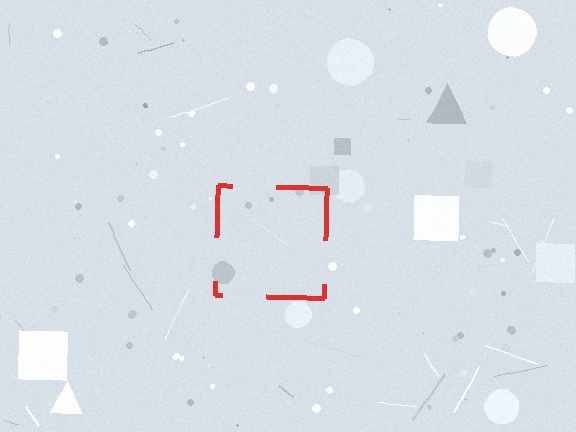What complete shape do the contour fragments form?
The contour fragments form a square.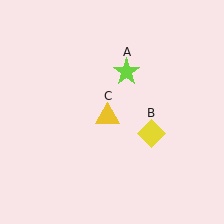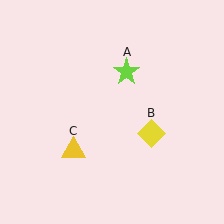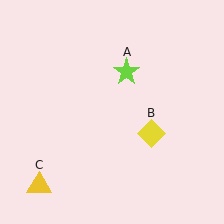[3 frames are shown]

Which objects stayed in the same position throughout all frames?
Lime star (object A) and yellow diamond (object B) remained stationary.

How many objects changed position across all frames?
1 object changed position: yellow triangle (object C).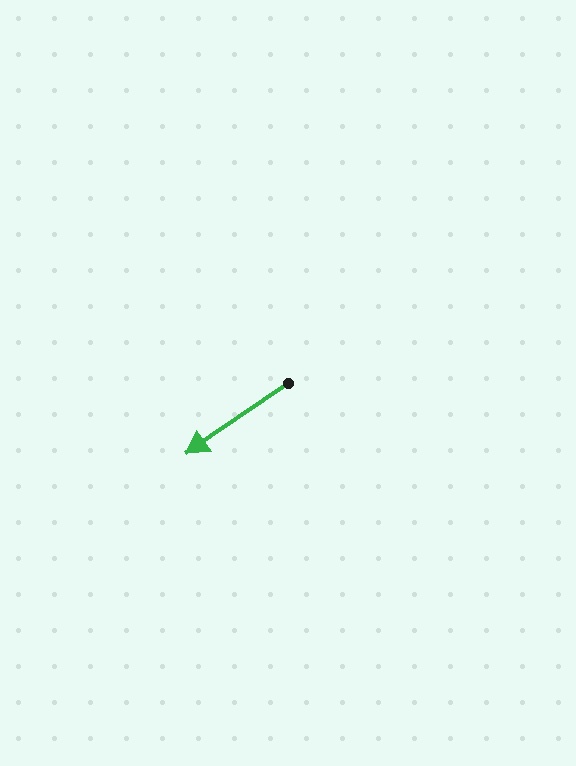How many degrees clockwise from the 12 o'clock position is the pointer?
Approximately 235 degrees.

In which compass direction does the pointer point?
Southwest.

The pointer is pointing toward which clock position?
Roughly 8 o'clock.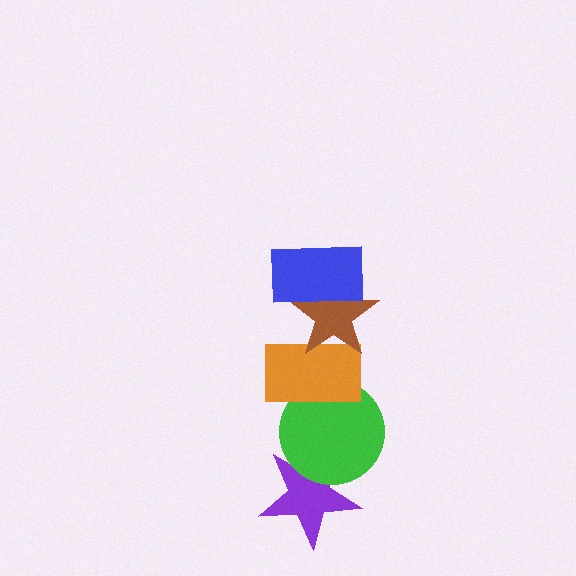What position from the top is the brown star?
The brown star is 2nd from the top.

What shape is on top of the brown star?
The blue rectangle is on top of the brown star.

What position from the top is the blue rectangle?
The blue rectangle is 1st from the top.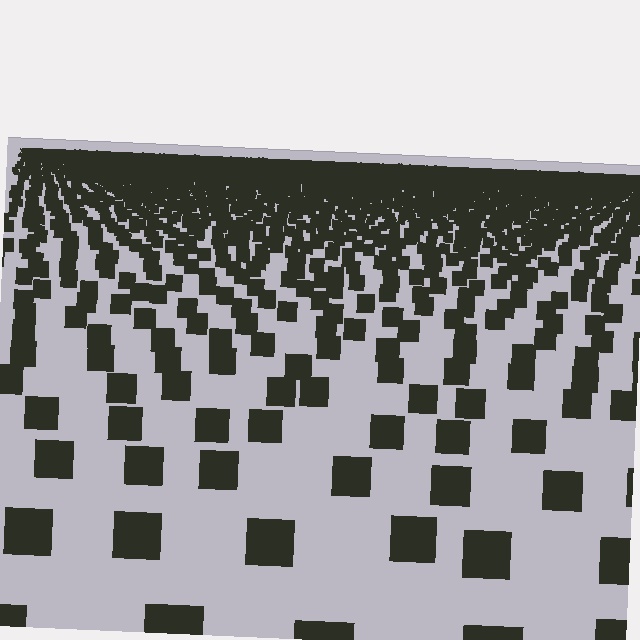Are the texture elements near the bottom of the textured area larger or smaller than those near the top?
Larger. Near the bottom, elements are closer to the viewer and appear at a bigger on-screen size.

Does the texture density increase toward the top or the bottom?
Density increases toward the top.